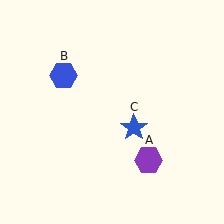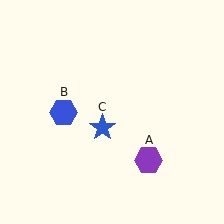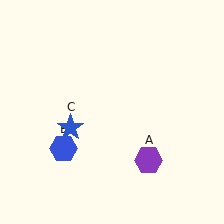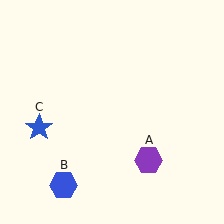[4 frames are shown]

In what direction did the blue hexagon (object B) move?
The blue hexagon (object B) moved down.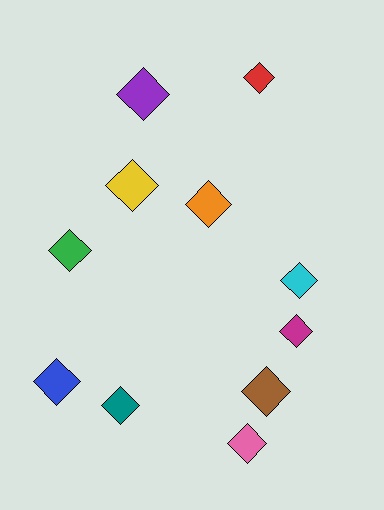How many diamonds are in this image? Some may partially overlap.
There are 11 diamonds.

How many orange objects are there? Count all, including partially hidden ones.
There is 1 orange object.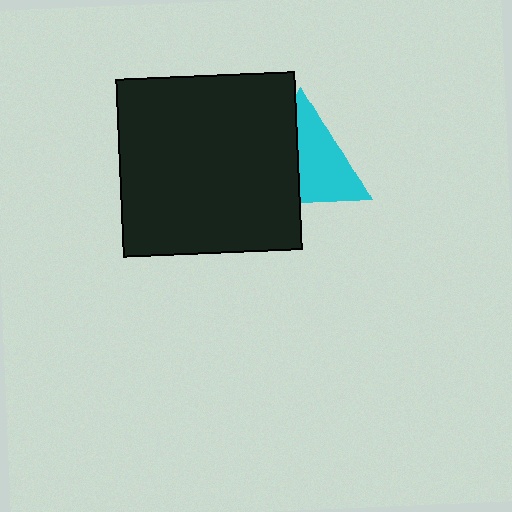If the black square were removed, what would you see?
You would see the complete cyan triangle.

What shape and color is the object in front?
The object in front is a black square.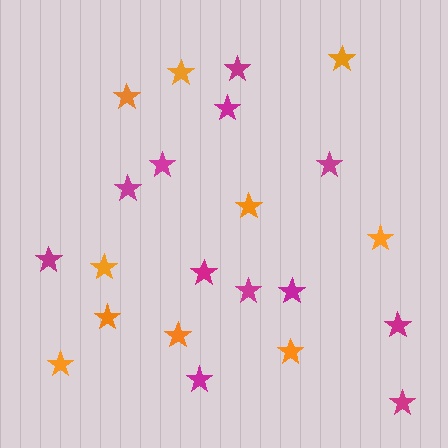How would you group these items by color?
There are 2 groups: one group of magenta stars (12) and one group of orange stars (10).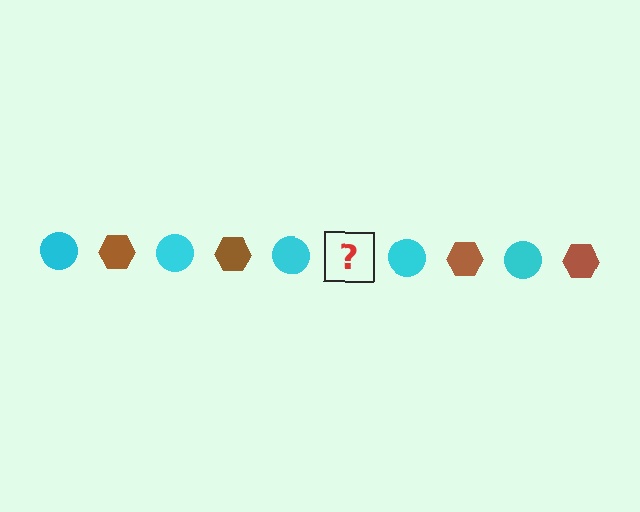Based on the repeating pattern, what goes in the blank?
The blank should be a brown hexagon.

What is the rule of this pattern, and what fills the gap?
The rule is that the pattern alternates between cyan circle and brown hexagon. The gap should be filled with a brown hexagon.